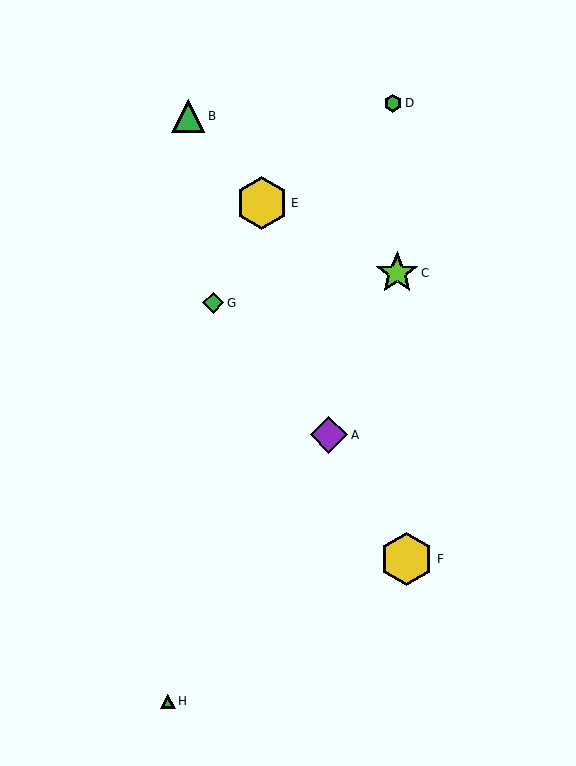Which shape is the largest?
The yellow hexagon (labeled F) is the largest.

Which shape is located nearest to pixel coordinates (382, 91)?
The green hexagon (labeled D) at (393, 103) is nearest to that location.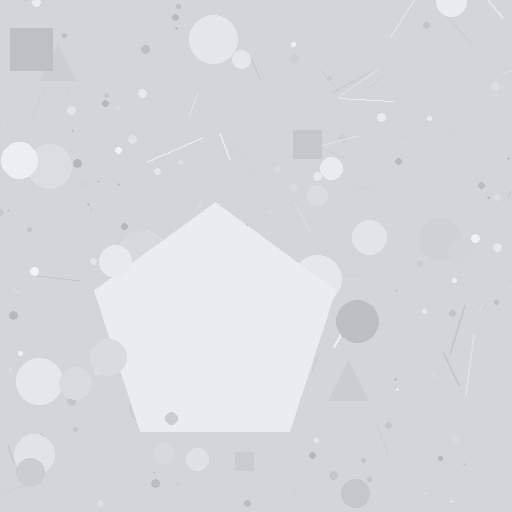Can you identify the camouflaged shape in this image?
The camouflaged shape is a pentagon.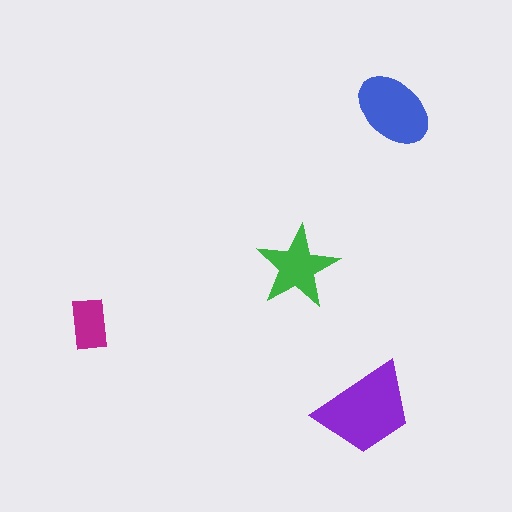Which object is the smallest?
The magenta rectangle.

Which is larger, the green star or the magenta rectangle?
The green star.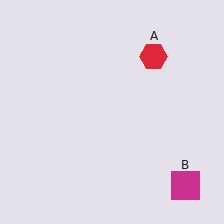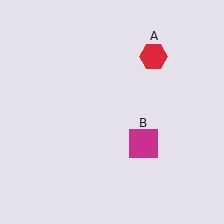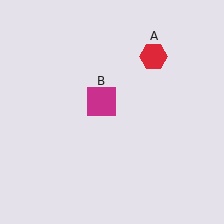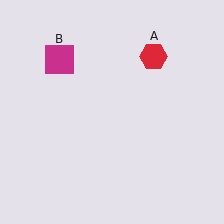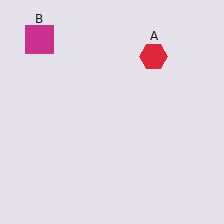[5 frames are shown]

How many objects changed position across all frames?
1 object changed position: magenta square (object B).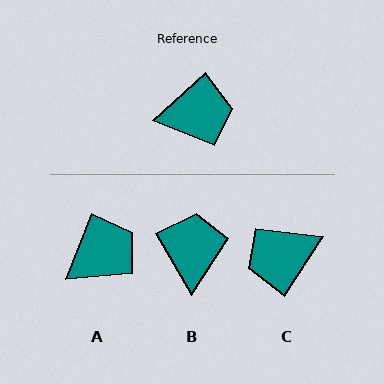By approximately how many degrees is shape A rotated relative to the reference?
Approximately 27 degrees counter-clockwise.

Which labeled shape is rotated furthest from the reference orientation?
C, about 165 degrees away.